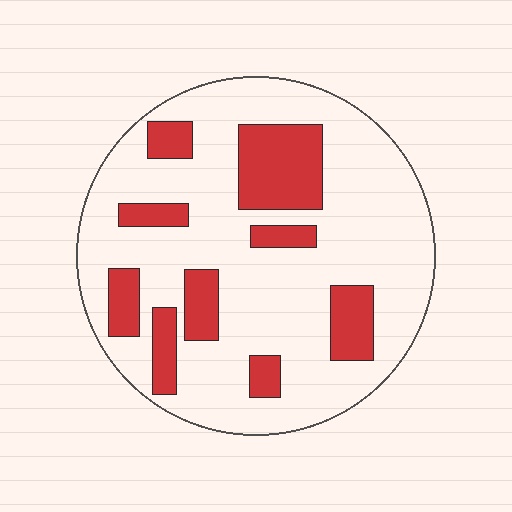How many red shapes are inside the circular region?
9.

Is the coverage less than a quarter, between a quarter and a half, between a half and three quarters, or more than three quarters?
Less than a quarter.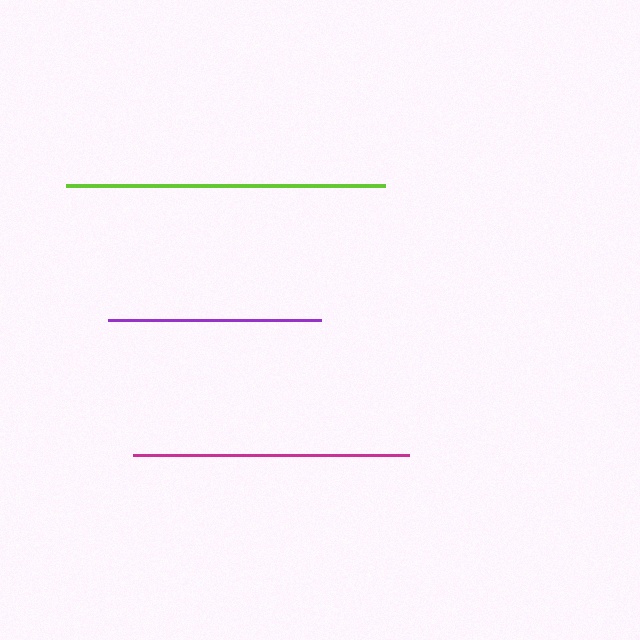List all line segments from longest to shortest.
From longest to shortest: lime, magenta, purple.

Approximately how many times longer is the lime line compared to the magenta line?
The lime line is approximately 1.2 times the length of the magenta line.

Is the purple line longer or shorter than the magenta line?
The magenta line is longer than the purple line.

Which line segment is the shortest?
The purple line is the shortest at approximately 213 pixels.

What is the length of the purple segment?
The purple segment is approximately 213 pixels long.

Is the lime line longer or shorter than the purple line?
The lime line is longer than the purple line.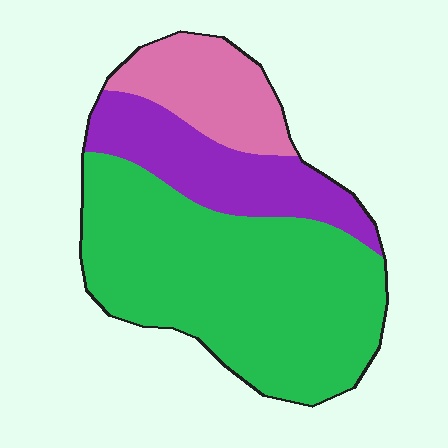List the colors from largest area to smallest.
From largest to smallest: green, purple, pink.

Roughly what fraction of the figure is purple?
Purple takes up about one quarter (1/4) of the figure.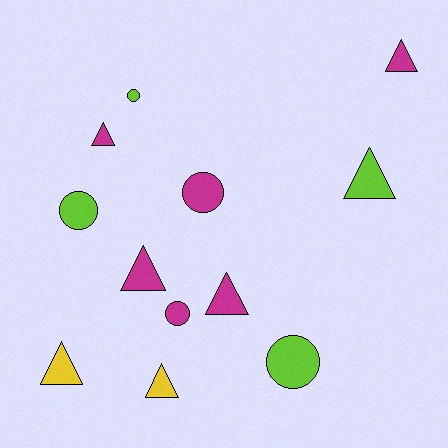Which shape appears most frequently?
Triangle, with 7 objects.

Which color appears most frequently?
Magenta, with 6 objects.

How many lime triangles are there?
There is 1 lime triangle.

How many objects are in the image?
There are 12 objects.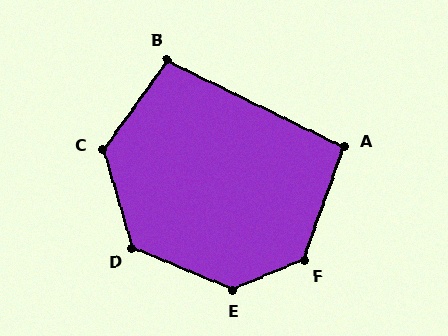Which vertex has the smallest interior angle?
A, at approximately 97 degrees.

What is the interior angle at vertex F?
Approximately 132 degrees (obtuse).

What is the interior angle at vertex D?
Approximately 129 degrees (obtuse).